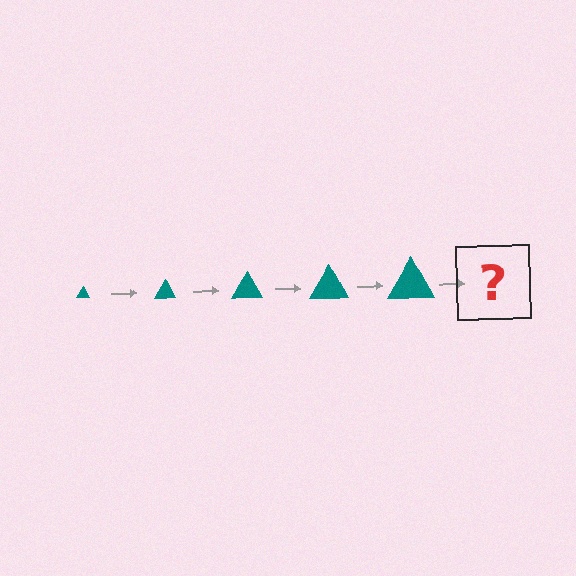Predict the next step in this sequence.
The next step is a teal triangle, larger than the previous one.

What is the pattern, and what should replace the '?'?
The pattern is that the triangle gets progressively larger each step. The '?' should be a teal triangle, larger than the previous one.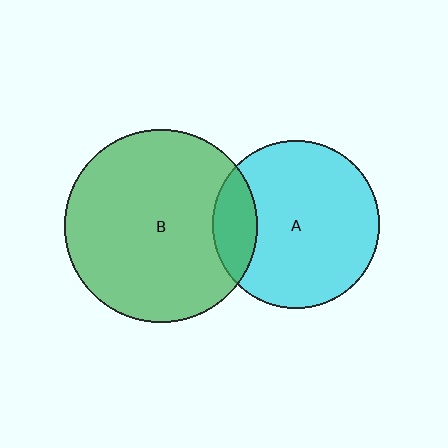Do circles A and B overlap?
Yes.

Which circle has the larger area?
Circle B (green).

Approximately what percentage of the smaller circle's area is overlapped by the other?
Approximately 15%.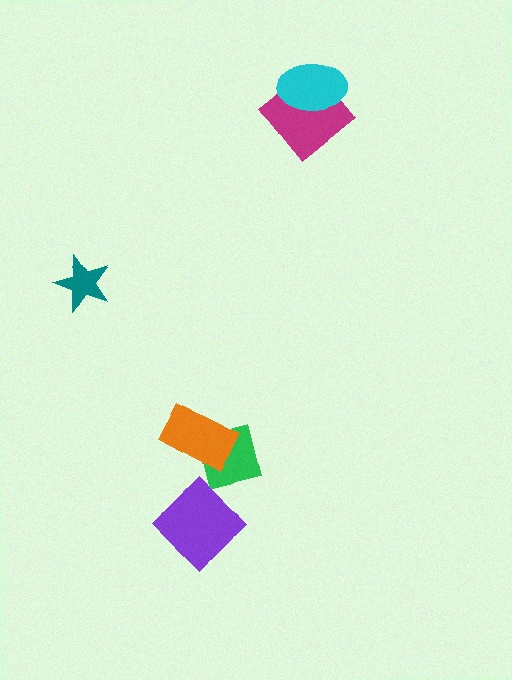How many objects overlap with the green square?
1 object overlaps with the green square.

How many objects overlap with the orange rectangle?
1 object overlaps with the orange rectangle.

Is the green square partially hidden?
Yes, it is partially covered by another shape.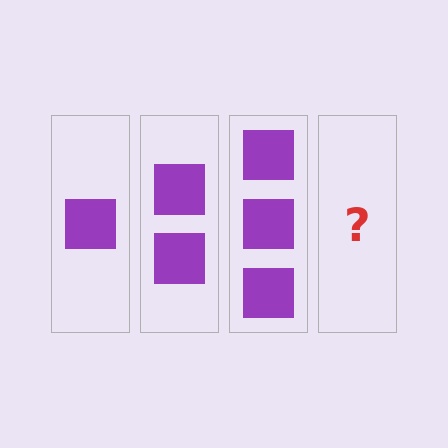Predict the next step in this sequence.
The next step is 4 squares.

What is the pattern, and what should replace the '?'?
The pattern is that each step adds one more square. The '?' should be 4 squares.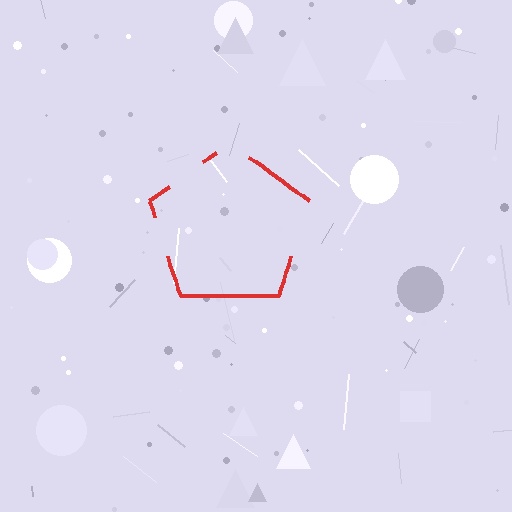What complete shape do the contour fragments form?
The contour fragments form a pentagon.